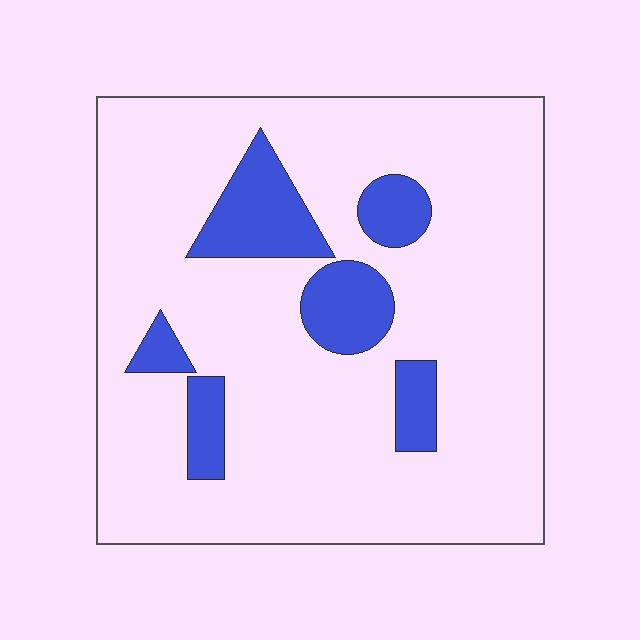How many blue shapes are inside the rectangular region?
6.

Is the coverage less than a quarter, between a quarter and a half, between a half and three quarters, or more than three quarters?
Less than a quarter.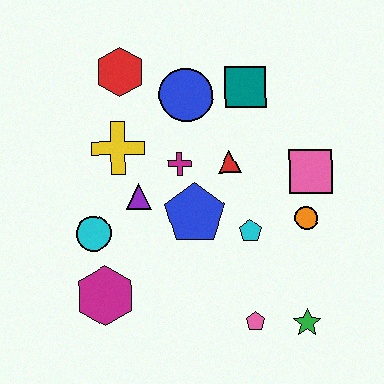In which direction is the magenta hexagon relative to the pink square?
The magenta hexagon is to the left of the pink square.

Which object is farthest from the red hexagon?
The green star is farthest from the red hexagon.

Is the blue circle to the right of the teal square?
No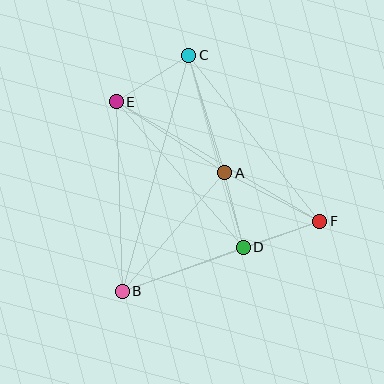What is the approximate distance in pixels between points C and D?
The distance between C and D is approximately 200 pixels.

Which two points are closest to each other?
Points A and D are closest to each other.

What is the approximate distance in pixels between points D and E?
The distance between D and E is approximately 193 pixels.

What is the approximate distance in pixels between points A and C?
The distance between A and C is approximately 123 pixels.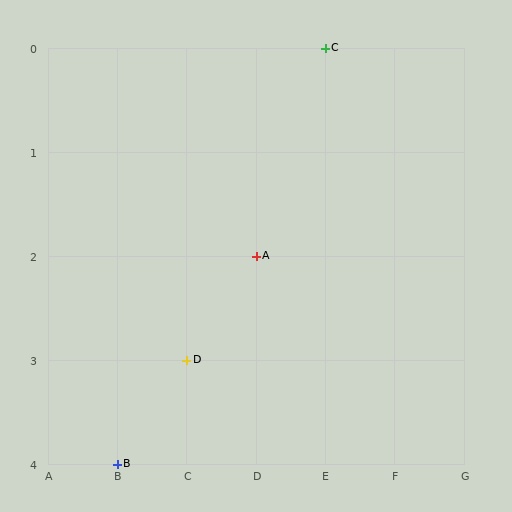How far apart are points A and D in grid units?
Points A and D are 1 column and 1 row apart (about 1.4 grid units diagonally).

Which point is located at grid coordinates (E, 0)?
Point C is at (E, 0).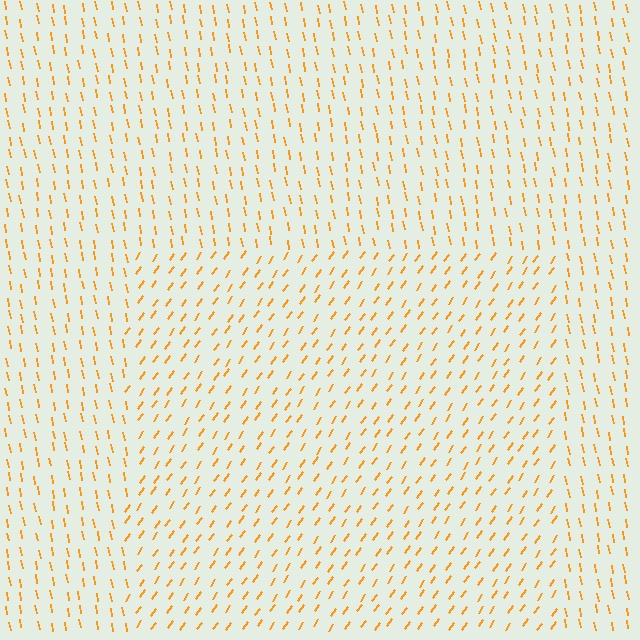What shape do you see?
I see a rectangle.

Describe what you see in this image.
The image is filled with small orange line segments. A rectangle region in the image has lines oriented differently from the surrounding lines, creating a visible texture boundary.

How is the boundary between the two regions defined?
The boundary is defined purely by a change in line orientation (approximately 45 degrees difference). All lines are the same color and thickness.